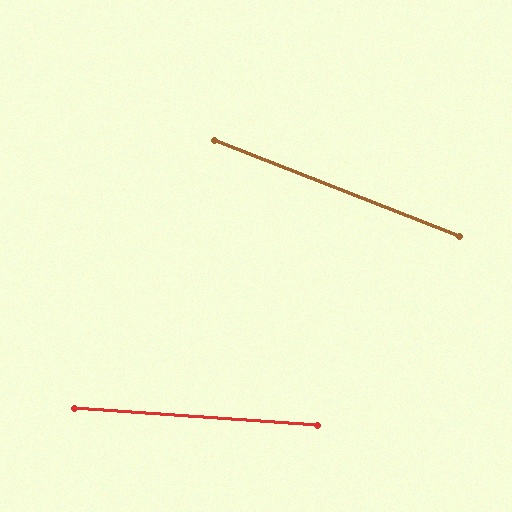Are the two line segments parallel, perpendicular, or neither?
Neither parallel nor perpendicular — they differ by about 17°.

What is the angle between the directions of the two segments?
Approximately 17 degrees.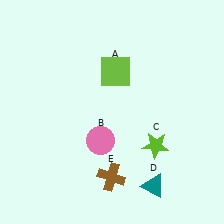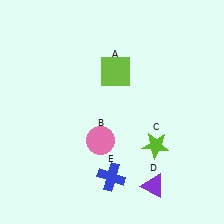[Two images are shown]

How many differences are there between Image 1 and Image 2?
There are 2 differences between the two images.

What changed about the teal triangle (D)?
In Image 1, D is teal. In Image 2, it changed to purple.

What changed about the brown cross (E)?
In Image 1, E is brown. In Image 2, it changed to blue.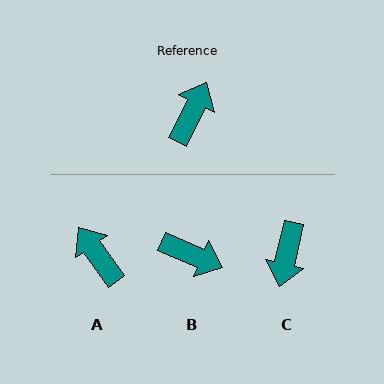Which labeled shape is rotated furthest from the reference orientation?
C, about 166 degrees away.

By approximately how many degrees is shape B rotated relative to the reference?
Approximately 87 degrees clockwise.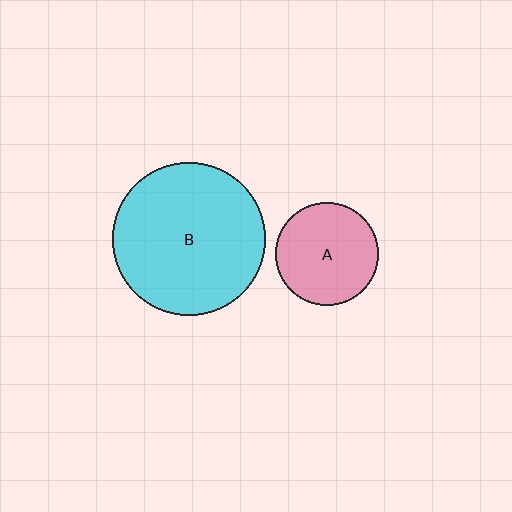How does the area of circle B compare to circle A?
Approximately 2.2 times.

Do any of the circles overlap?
No, none of the circles overlap.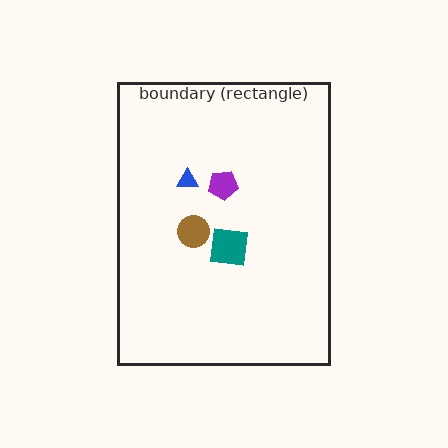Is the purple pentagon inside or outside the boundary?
Inside.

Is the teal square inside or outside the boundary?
Inside.